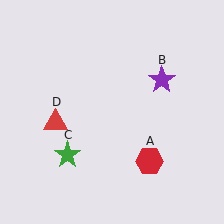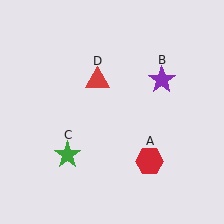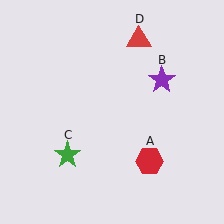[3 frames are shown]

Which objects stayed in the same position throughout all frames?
Red hexagon (object A) and purple star (object B) and green star (object C) remained stationary.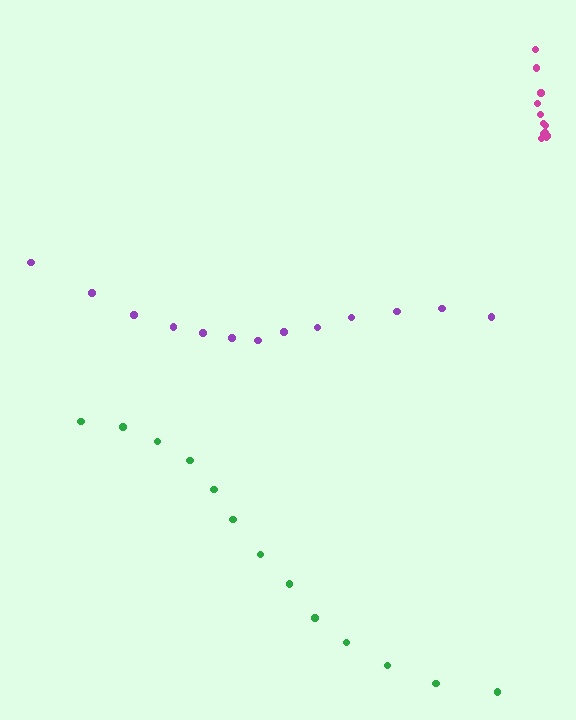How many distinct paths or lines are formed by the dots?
There are 3 distinct paths.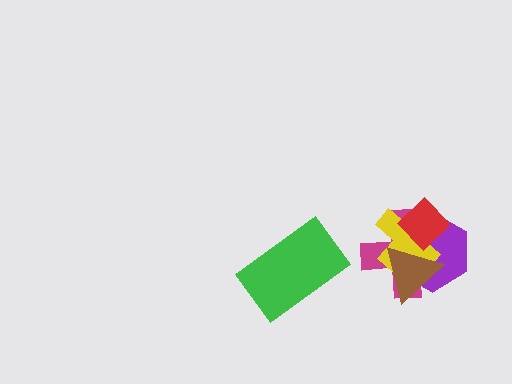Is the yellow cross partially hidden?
Yes, it is partially covered by another shape.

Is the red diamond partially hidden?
Yes, it is partially covered by another shape.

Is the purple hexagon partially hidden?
Yes, it is partially covered by another shape.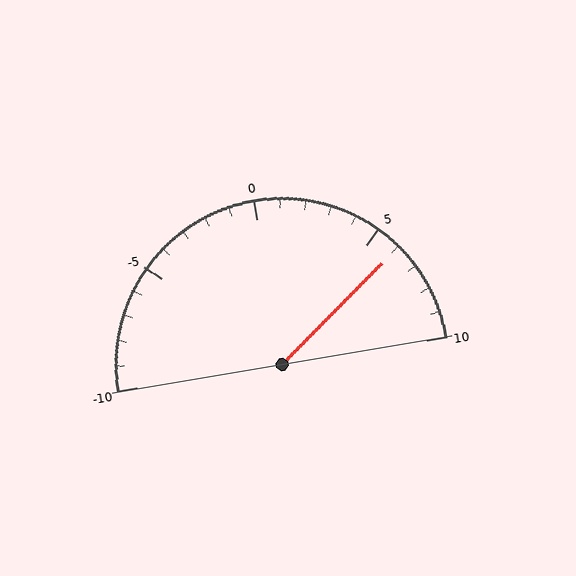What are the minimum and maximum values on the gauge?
The gauge ranges from -10 to 10.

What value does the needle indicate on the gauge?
The needle indicates approximately 6.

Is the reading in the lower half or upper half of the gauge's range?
The reading is in the upper half of the range (-10 to 10).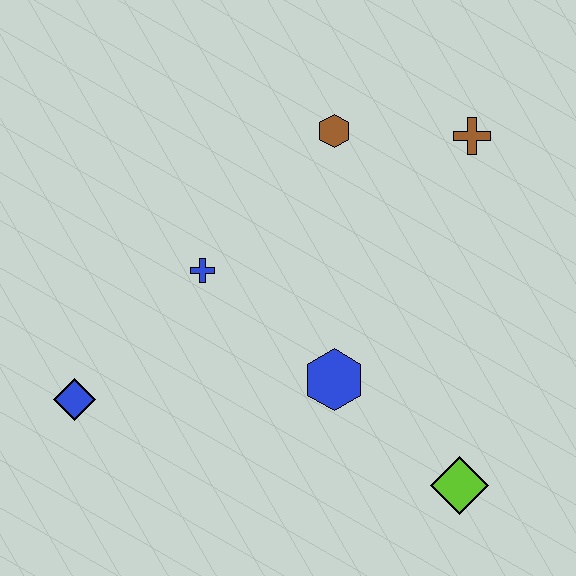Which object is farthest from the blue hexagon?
The brown cross is farthest from the blue hexagon.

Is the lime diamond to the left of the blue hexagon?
No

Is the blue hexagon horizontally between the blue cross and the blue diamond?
No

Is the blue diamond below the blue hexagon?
Yes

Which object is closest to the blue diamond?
The blue cross is closest to the blue diamond.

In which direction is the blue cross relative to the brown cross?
The blue cross is to the left of the brown cross.